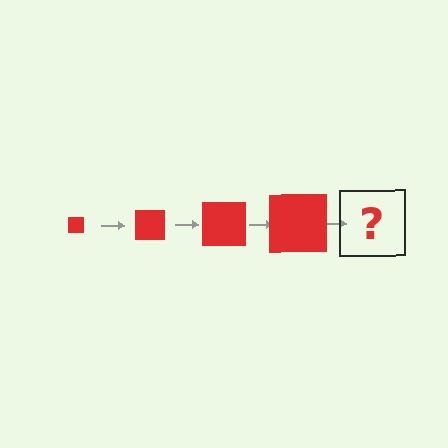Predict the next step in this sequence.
The next step is a red square, larger than the previous one.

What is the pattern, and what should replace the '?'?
The pattern is that the square gets progressively larger each step. The '?' should be a red square, larger than the previous one.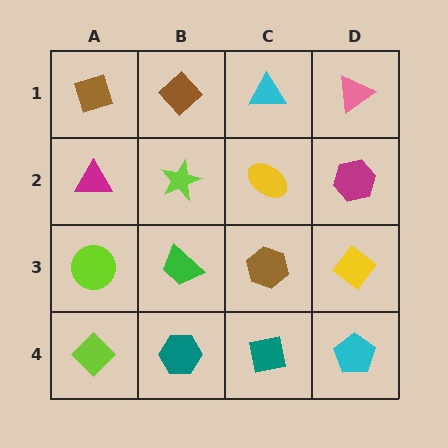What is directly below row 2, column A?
A lime circle.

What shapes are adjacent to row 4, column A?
A lime circle (row 3, column A), a teal hexagon (row 4, column B).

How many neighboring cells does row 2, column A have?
3.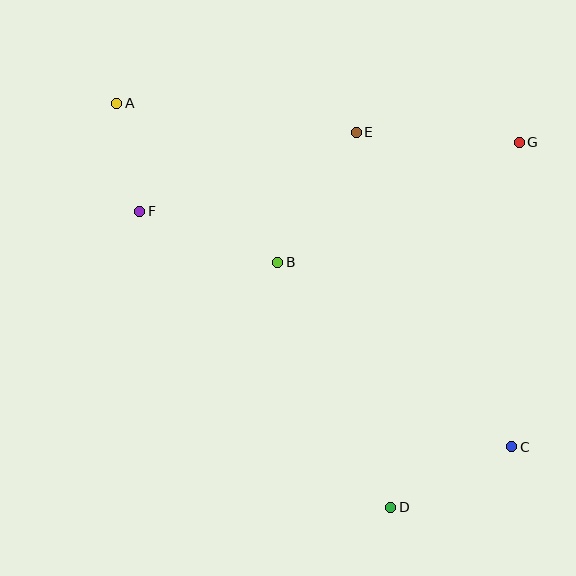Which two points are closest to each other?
Points A and F are closest to each other.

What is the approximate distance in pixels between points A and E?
The distance between A and E is approximately 241 pixels.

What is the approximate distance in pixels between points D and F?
The distance between D and F is approximately 388 pixels.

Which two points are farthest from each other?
Points A and C are farthest from each other.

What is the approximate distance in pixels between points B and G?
The distance between B and G is approximately 270 pixels.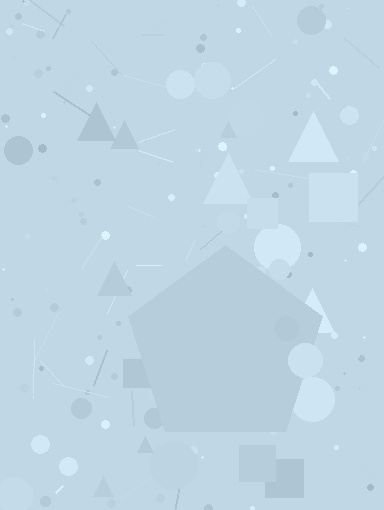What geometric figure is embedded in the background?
A pentagon is embedded in the background.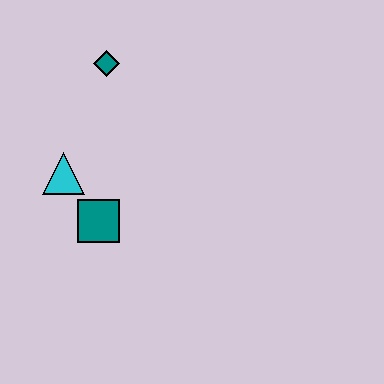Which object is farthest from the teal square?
The teal diamond is farthest from the teal square.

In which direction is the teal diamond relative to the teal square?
The teal diamond is above the teal square.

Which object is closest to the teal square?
The cyan triangle is closest to the teal square.